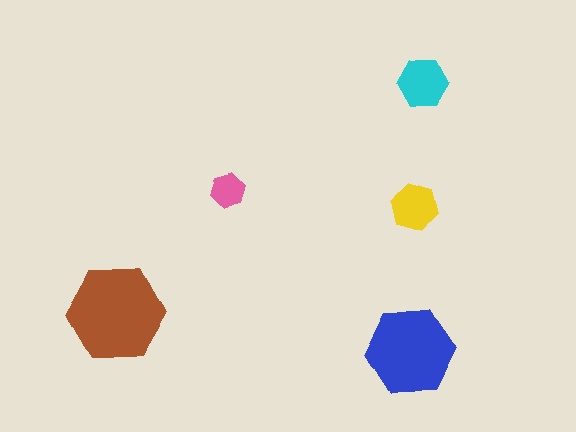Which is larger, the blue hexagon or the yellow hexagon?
The blue one.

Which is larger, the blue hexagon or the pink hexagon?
The blue one.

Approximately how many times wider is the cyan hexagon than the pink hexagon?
About 1.5 times wider.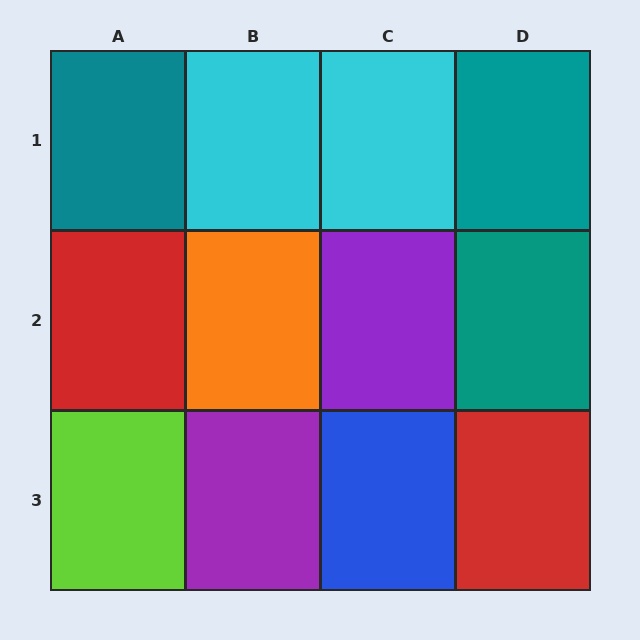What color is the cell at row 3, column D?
Red.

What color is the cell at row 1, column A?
Teal.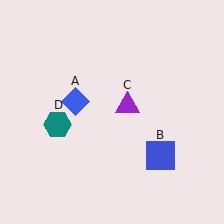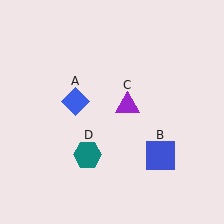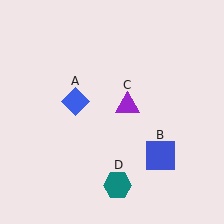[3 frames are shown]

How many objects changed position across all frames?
1 object changed position: teal hexagon (object D).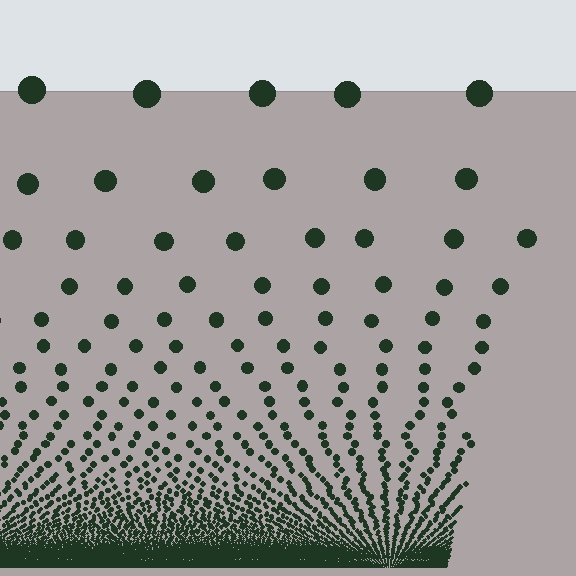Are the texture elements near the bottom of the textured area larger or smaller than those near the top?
Smaller. The gradient is inverted — elements near the bottom are smaller and denser.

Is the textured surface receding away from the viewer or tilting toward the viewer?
The surface appears to tilt toward the viewer. Texture elements get larger and sparser toward the top.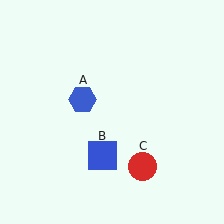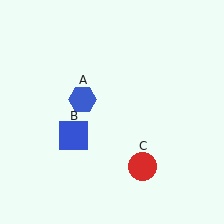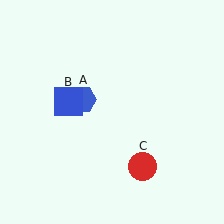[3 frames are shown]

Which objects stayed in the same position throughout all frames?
Blue hexagon (object A) and red circle (object C) remained stationary.